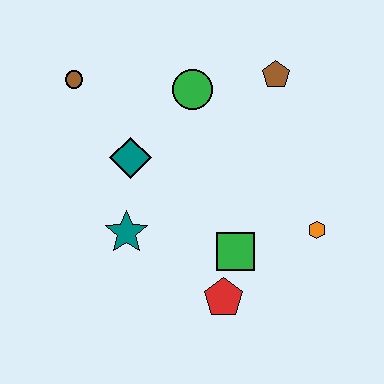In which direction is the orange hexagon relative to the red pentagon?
The orange hexagon is to the right of the red pentagon.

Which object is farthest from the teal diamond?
The orange hexagon is farthest from the teal diamond.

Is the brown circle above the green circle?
Yes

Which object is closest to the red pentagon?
The green square is closest to the red pentagon.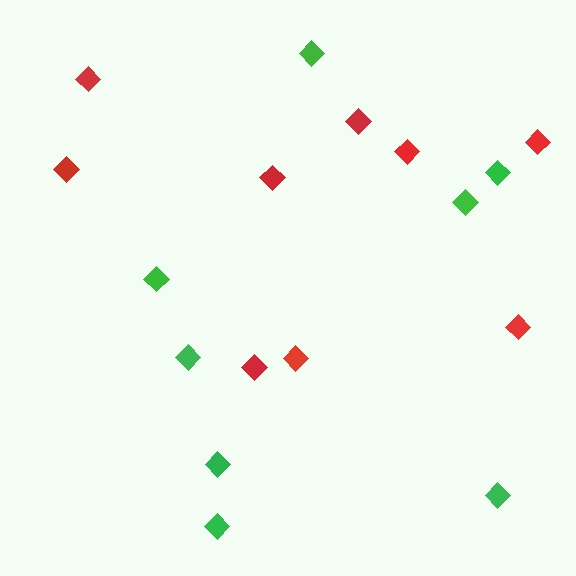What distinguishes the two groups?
There are 2 groups: one group of red diamonds (9) and one group of green diamonds (8).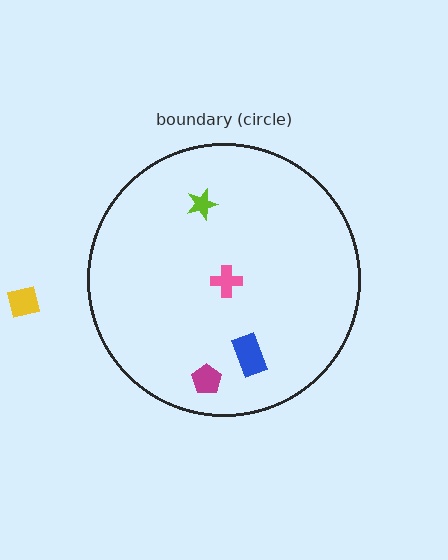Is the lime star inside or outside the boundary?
Inside.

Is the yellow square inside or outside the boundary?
Outside.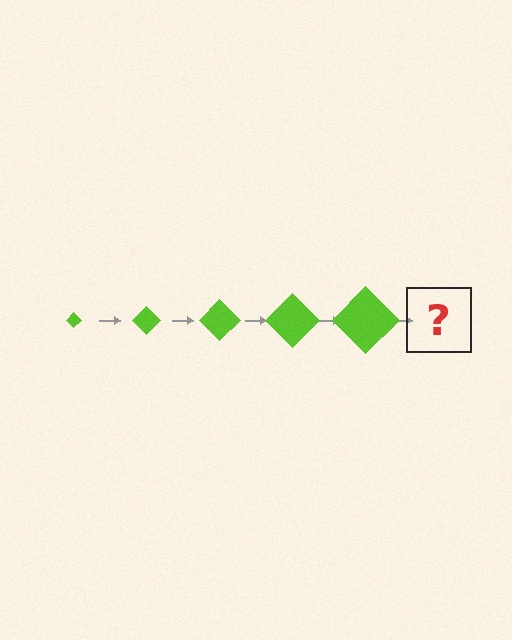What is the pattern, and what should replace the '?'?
The pattern is that the diamond gets progressively larger each step. The '?' should be a lime diamond, larger than the previous one.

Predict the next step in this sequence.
The next step is a lime diamond, larger than the previous one.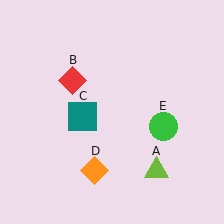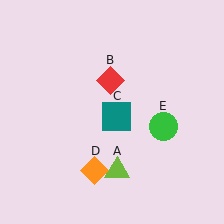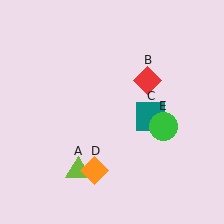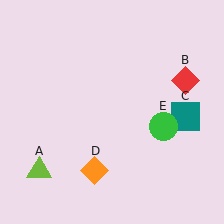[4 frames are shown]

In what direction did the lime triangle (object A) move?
The lime triangle (object A) moved left.